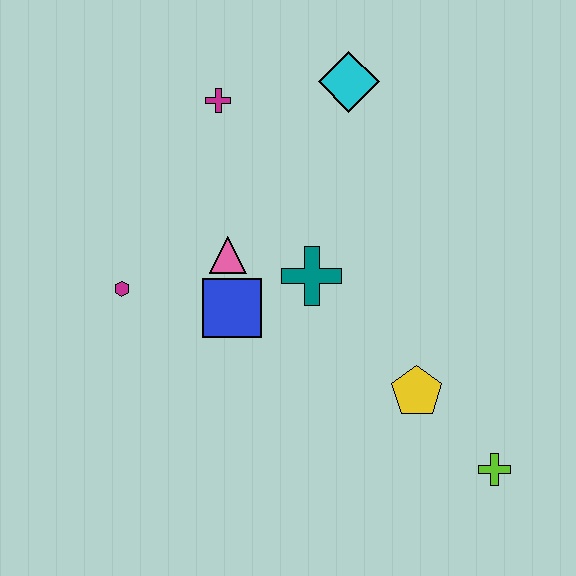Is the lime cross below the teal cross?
Yes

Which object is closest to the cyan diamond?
The magenta cross is closest to the cyan diamond.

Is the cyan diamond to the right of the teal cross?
Yes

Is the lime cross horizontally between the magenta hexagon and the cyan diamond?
No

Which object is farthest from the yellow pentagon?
The magenta cross is farthest from the yellow pentagon.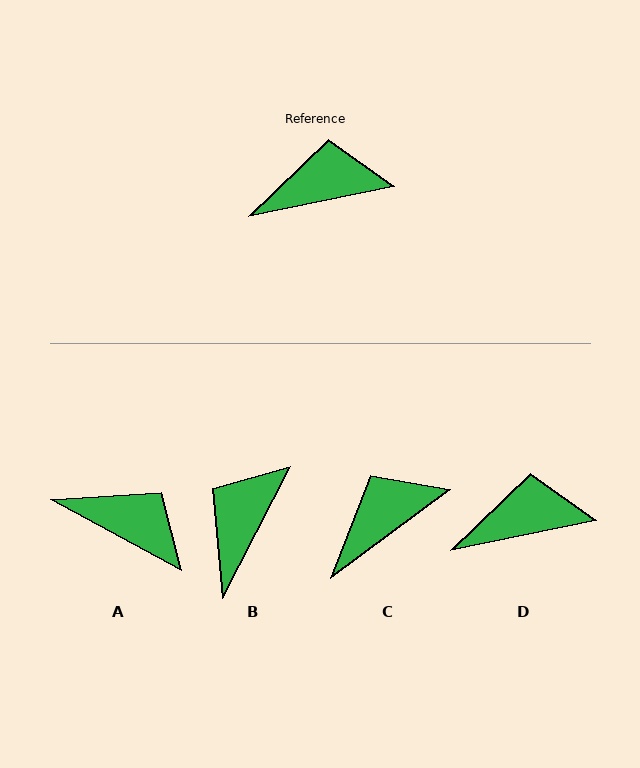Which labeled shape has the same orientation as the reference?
D.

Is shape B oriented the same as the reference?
No, it is off by about 51 degrees.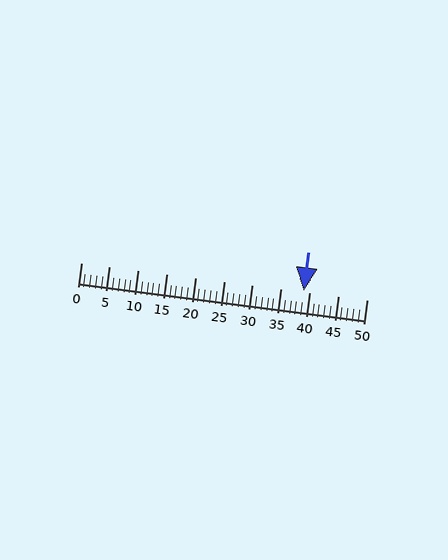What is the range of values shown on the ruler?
The ruler shows values from 0 to 50.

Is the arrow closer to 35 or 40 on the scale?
The arrow is closer to 40.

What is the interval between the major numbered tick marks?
The major tick marks are spaced 5 units apart.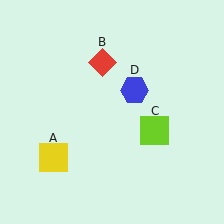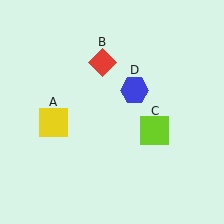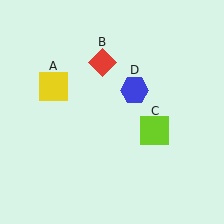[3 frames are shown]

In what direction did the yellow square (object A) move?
The yellow square (object A) moved up.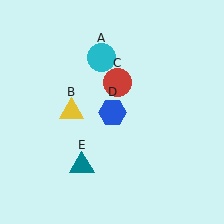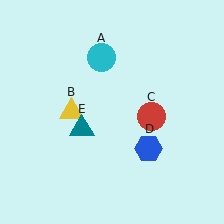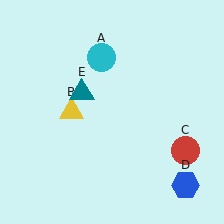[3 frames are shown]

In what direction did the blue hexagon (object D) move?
The blue hexagon (object D) moved down and to the right.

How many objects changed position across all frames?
3 objects changed position: red circle (object C), blue hexagon (object D), teal triangle (object E).